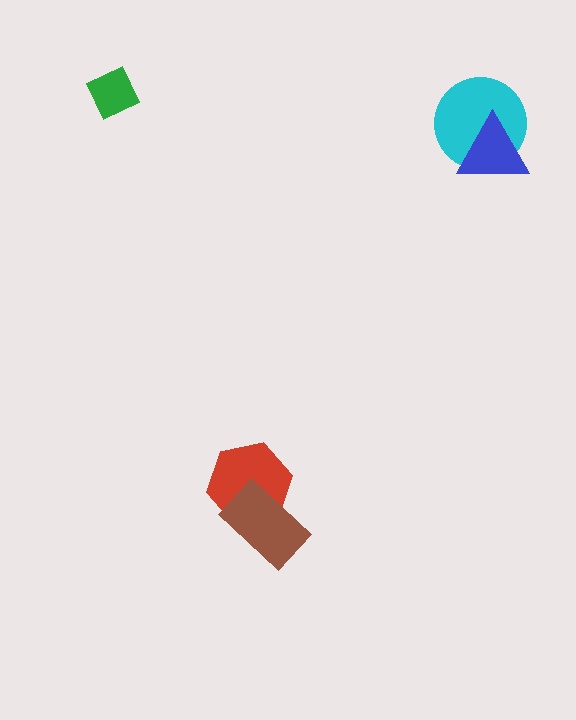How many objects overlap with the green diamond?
0 objects overlap with the green diamond.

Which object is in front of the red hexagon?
The brown rectangle is in front of the red hexagon.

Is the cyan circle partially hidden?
Yes, it is partially covered by another shape.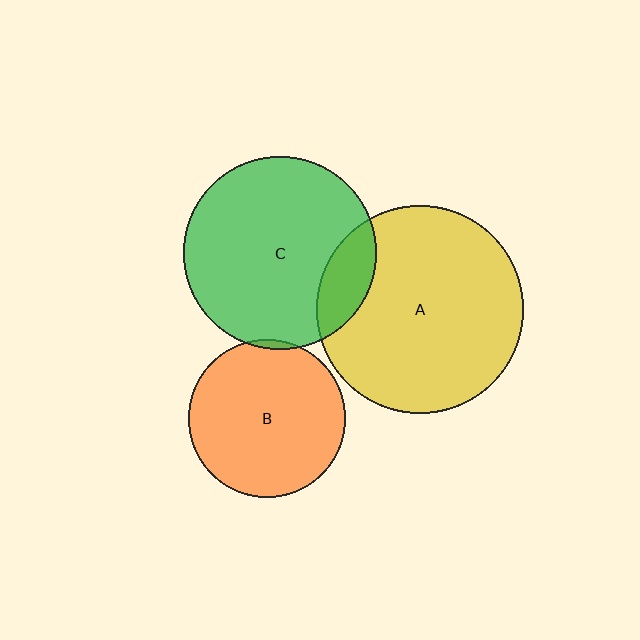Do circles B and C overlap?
Yes.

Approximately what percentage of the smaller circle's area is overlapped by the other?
Approximately 5%.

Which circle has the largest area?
Circle A (yellow).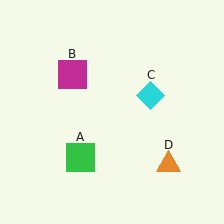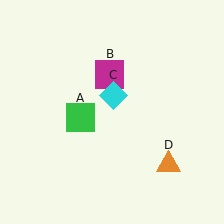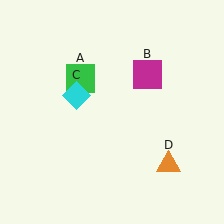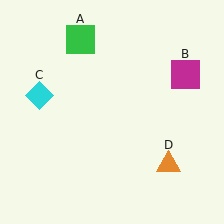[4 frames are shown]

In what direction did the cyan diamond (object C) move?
The cyan diamond (object C) moved left.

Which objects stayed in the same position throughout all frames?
Orange triangle (object D) remained stationary.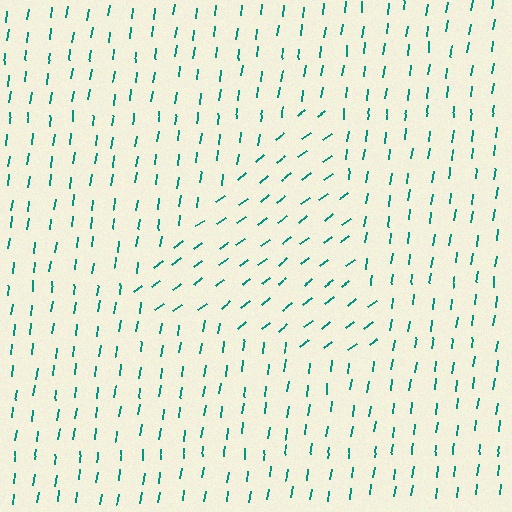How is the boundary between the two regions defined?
The boundary is defined purely by a change in line orientation (approximately 45 degrees difference). All lines are the same color and thickness.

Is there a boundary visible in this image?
Yes, there is a texture boundary formed by a change in line orientation.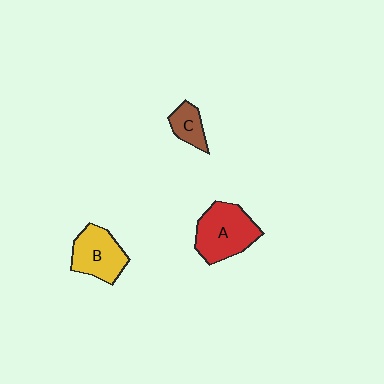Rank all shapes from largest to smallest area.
From largest to smallest: A (red), B (yellow), C (brown).